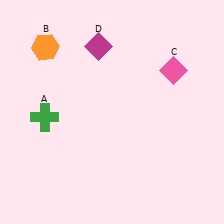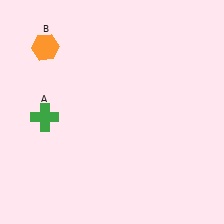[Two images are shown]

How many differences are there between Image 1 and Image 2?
There are 2 differences between the two images.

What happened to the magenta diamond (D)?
The magenta diamond (D) was removed in Image 2. It was in the top-left area of Image 1.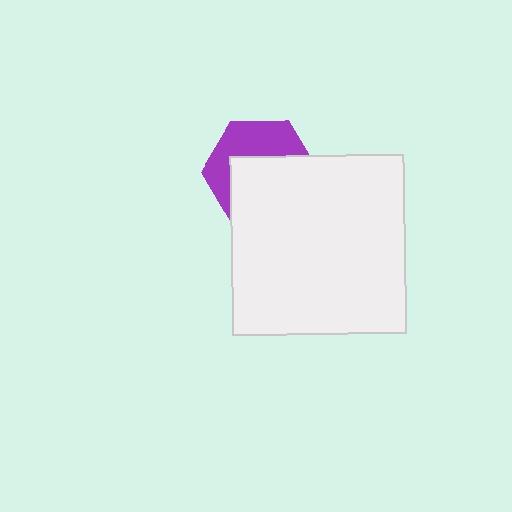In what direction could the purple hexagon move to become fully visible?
The purple hexagon could move up. That would shift it out from behind the white rectangle entirely.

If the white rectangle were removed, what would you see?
You would see the complete purple hexagon.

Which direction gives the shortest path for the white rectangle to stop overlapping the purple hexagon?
Moving down gives the shortest separation.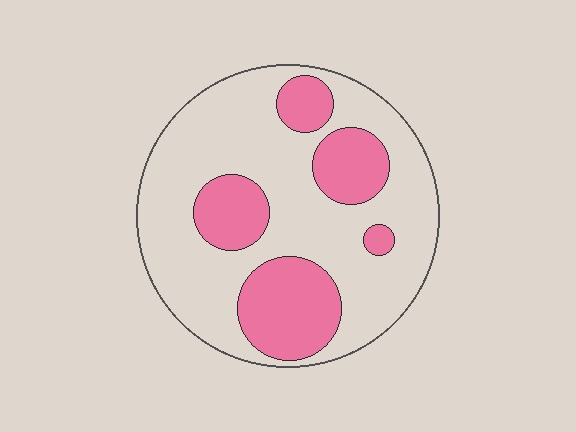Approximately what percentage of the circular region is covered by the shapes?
Approximately 30%.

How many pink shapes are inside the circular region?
5.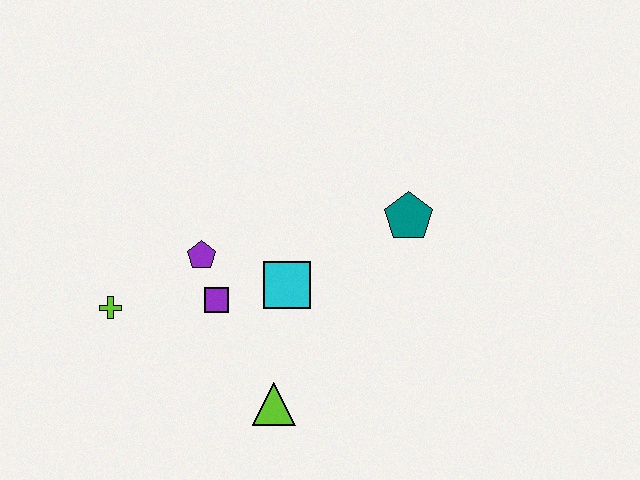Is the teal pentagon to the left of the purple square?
No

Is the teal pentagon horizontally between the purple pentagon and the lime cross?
No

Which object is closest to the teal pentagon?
The cyan square is closest to the teal pentagon.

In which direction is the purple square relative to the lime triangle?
The purple square is above the lime triangle.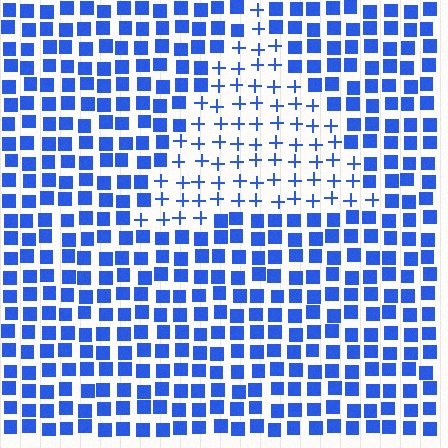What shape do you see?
I see a triangle.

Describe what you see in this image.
The image is filled with small blue elements arranged in a uniform grid. A triangle-shaped region contains plus signs, while the surrounding area contains squares. The boundary is defined purely by the change in element shape.